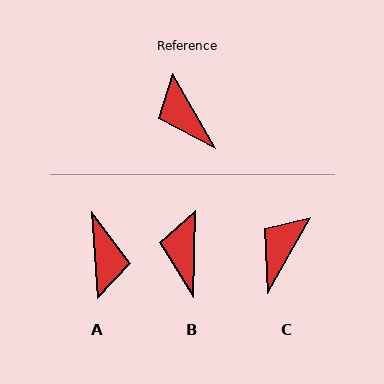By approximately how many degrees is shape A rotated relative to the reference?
Approximately 154 degrees counter-clockwise.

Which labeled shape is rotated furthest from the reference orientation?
A, about 154 degrees away.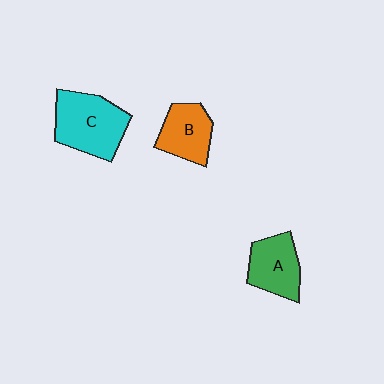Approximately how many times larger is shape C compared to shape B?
Approximately 1.5 times.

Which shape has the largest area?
Shape C (cyan).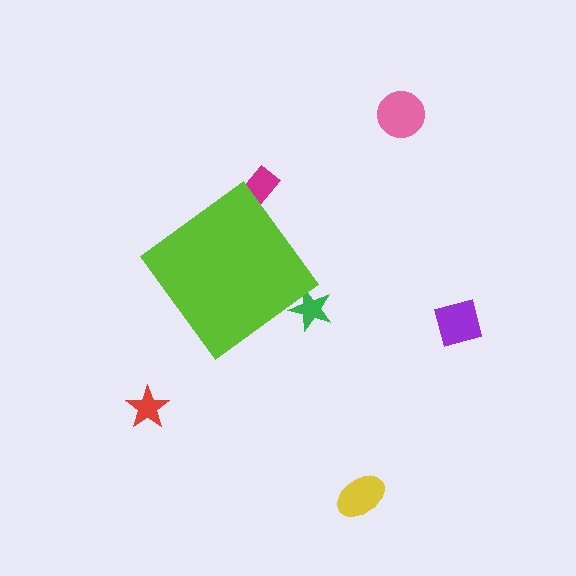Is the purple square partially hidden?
No, the purple square is fully visible.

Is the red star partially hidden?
No, the red star is fully visible.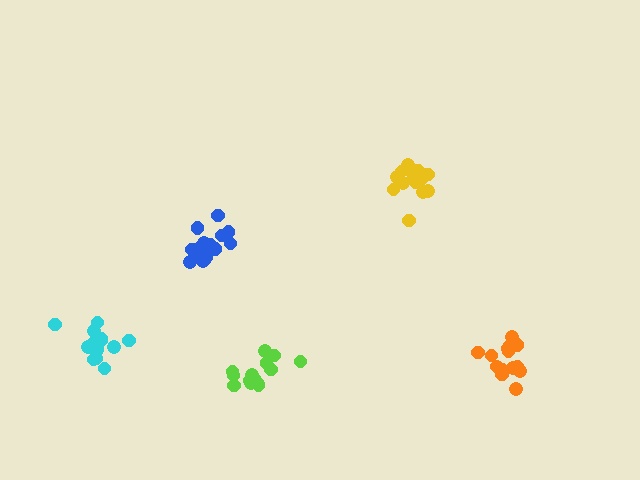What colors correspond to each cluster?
The clusters are colored: orange, cyan, yellow, blue, lime.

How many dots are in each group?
Group 1: 16 dots, Group 2: 15 dots, Group 3: 15 dots, Group 4: 15 dots, Group 5: 15 dots (76 total).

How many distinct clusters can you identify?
There are 5 distinct clusters.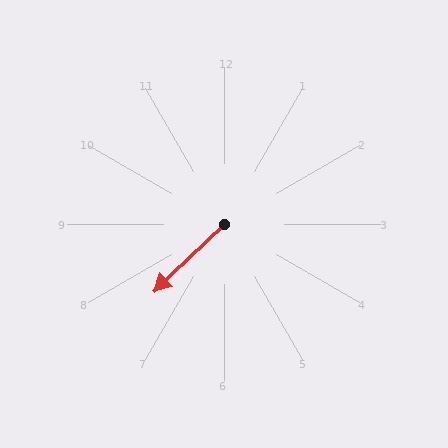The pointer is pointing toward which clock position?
Roughly 8 o'clock.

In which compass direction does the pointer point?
Southwest.